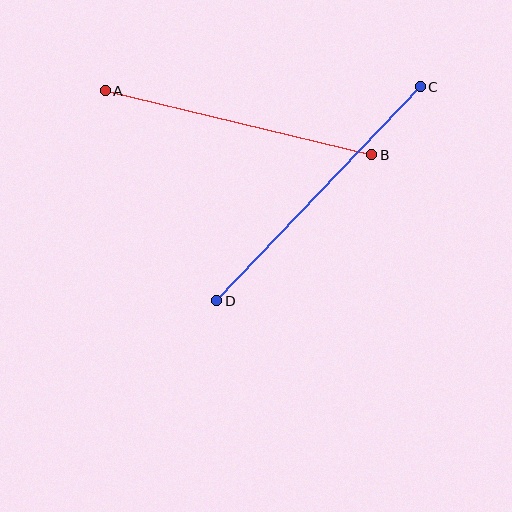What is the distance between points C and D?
The distance is approximately 295 pixels.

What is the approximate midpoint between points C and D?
The midpoint is at approximately (319, 194) pixels.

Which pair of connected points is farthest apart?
Points C and D are farthest apart.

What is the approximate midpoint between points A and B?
The midpoint is at approximately (238, 123) pixels.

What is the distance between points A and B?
The distance is approximately 274 pixels.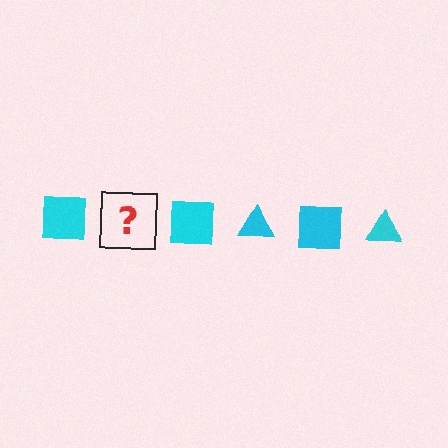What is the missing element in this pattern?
The missing element is a cyan triangle.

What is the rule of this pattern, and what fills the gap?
The rule is that the pattern cycles through square, triangle shapes in cyan. The gap should be filled with a cyan triangle.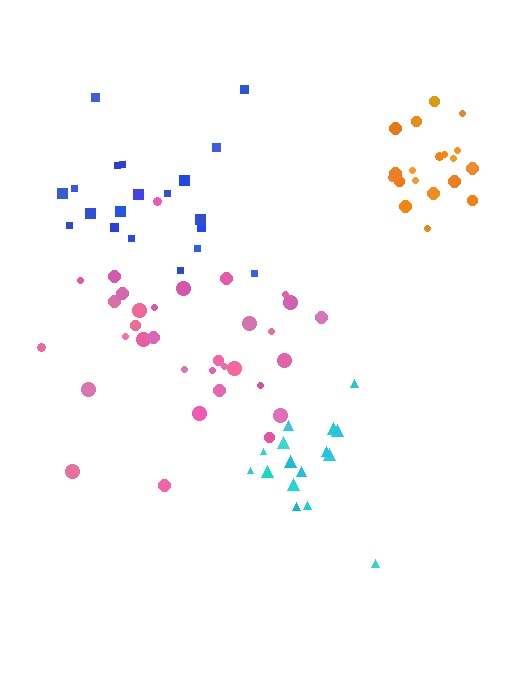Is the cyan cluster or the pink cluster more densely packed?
Cyan.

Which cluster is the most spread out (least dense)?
Blue.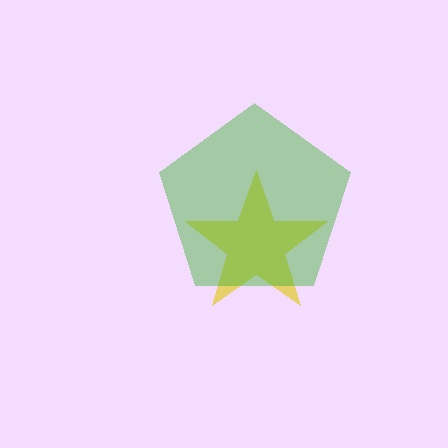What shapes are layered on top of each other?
The layered shapes are: a yellow star, a green pentagon.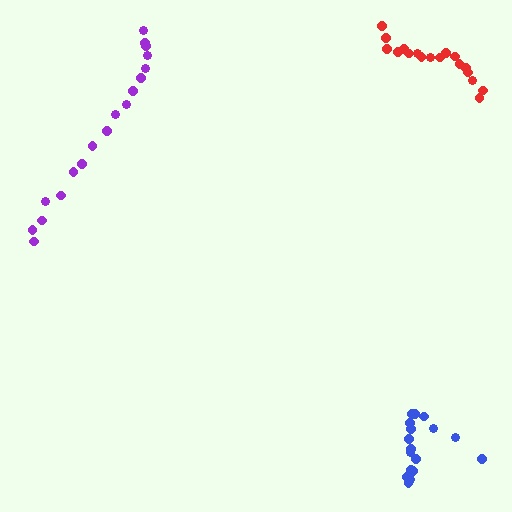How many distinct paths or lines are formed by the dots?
There are 3 distinct paths.